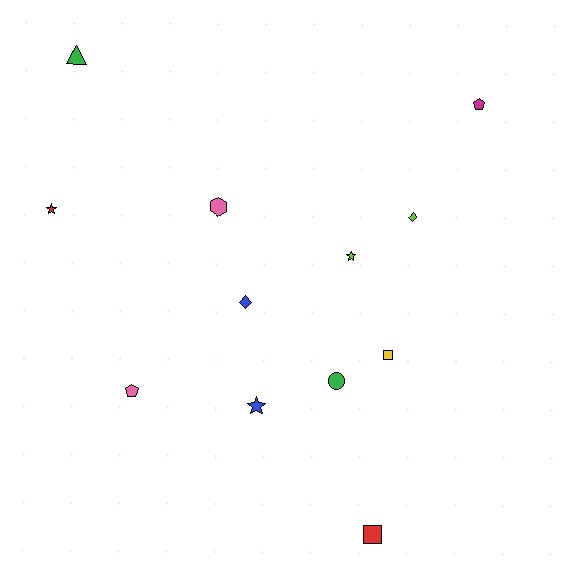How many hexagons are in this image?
There is 1 hexagon.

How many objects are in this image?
There are 12 objects.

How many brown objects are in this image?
There are no brown objects.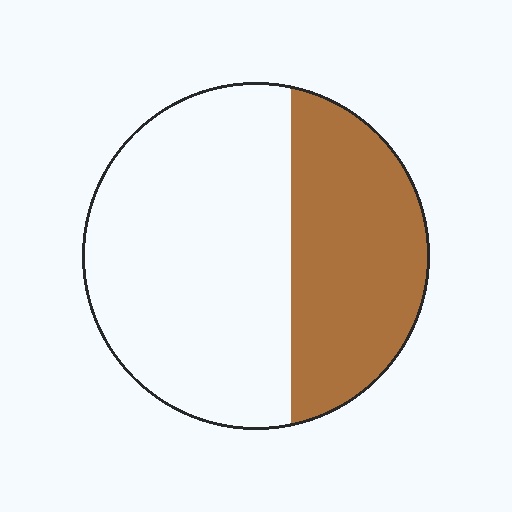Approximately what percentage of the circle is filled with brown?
Approximately 35%.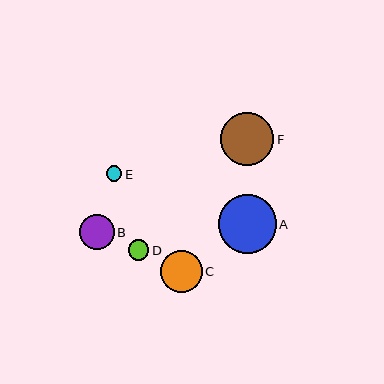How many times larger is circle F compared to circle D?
Circle F is approximately 2.6 times the size of circle D.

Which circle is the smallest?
Circle E is the smallest with a size of approximately 16 pixels.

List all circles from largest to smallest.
From largest to smallest: A, F, C, B, D, E.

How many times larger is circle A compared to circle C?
Circle A is approximately 1.4 times the size of circle C.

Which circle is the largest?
Circle A is the largest with a size of approximately 58 pixels.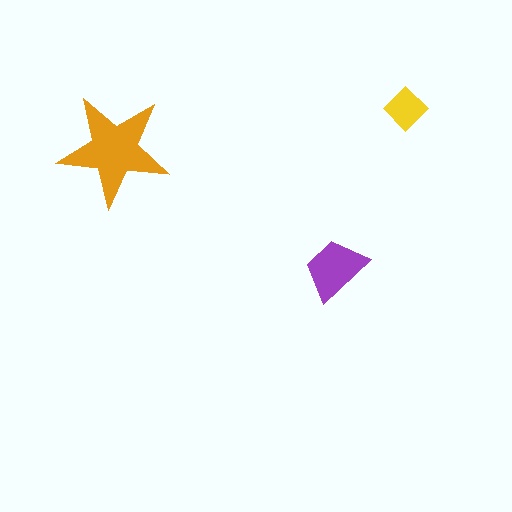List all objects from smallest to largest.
The yellow diamond, the purple trapezoid, the orange star.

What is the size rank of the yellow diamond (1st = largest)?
3rd.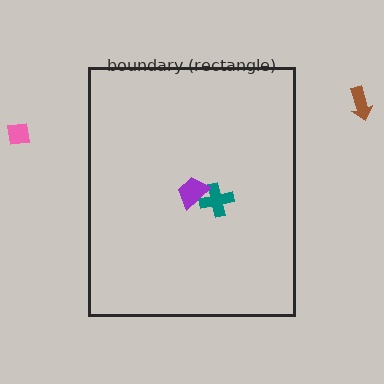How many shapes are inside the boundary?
2 inside, 2 outside.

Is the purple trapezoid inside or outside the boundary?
Inside.